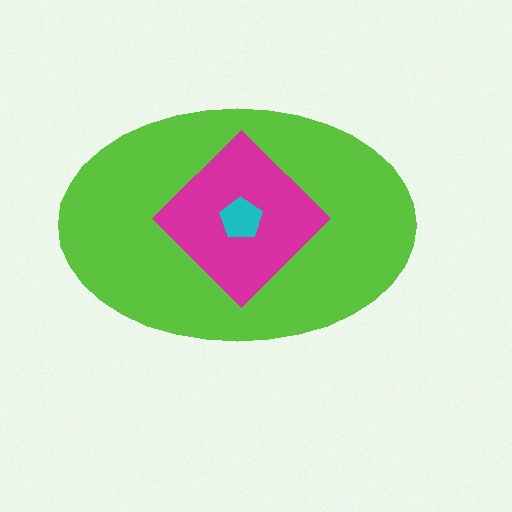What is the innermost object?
The cyan pentagon.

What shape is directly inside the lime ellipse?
The magenta diamond.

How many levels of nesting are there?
3.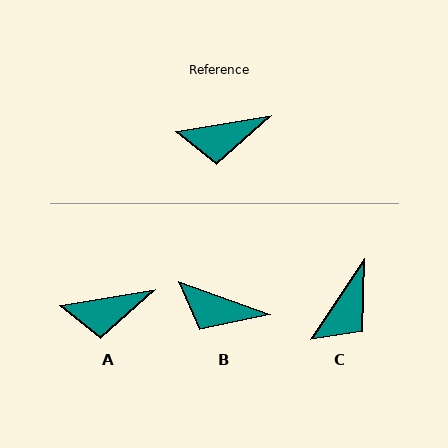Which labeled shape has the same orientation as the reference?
A.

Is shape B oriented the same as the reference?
No, it is off by about 29 degrees.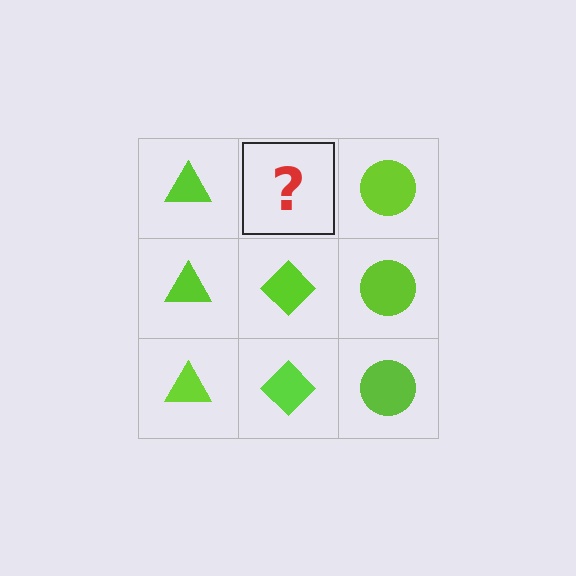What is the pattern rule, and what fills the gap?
The rule is that each column has a consistent shape. The gap should be filled with a lime diamond.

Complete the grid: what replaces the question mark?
The question mark should be replaced with a lime diamond.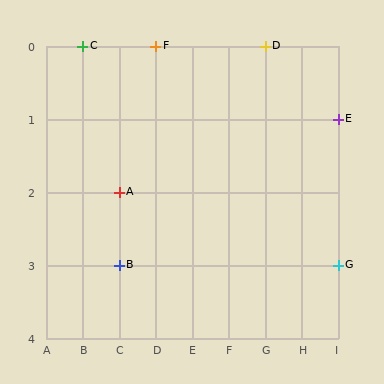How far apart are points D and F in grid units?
Points D and F are 3 columns apart.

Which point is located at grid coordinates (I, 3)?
Point G is at (I, 3).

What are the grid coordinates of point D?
Point D is at grid coordinates (G, 0).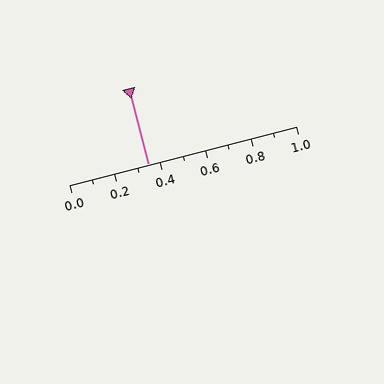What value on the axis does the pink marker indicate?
The marker indicates approximately 0.35.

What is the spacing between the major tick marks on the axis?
The major ticks are spaced 0.2 apart.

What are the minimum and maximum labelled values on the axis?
The axis runs from 0.0 to 1.0.